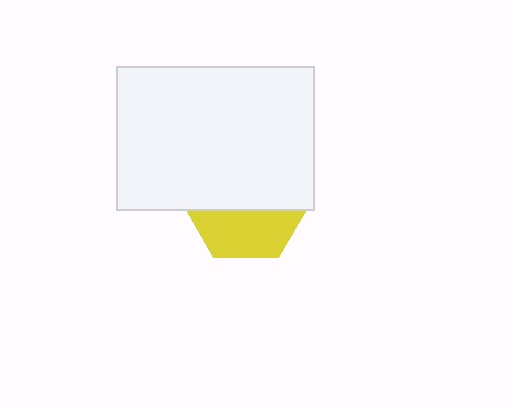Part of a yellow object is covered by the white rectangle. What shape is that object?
It is a hexagon.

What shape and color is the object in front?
The object in front is a white rectangle.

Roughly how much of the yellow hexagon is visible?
A small part of it is visible (roughly 38%).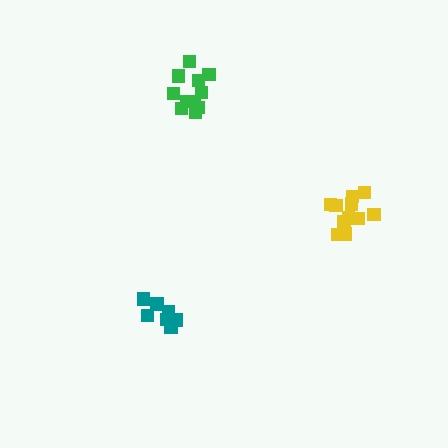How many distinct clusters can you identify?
There are 3 distinct clusters.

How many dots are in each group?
Group 1: 12 dots, Group 2: 11 dots, Group 3: 7 dots (30 total).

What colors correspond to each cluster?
The clusters are colored: green, yellow, teal.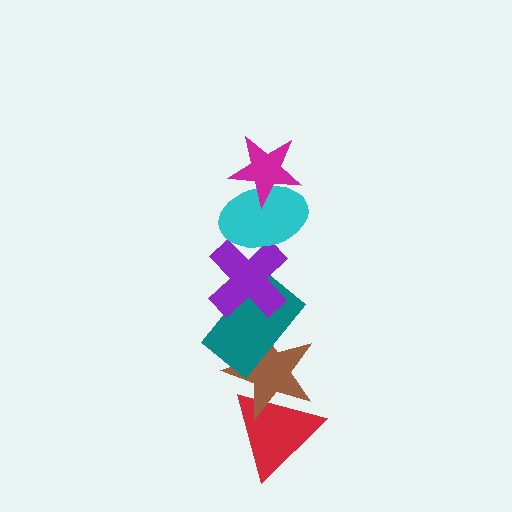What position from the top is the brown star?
The brown star is 5th from the top.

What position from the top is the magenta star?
The magenta star is 1st from the top.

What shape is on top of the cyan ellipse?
The magenta star is on top of the cyan ellipse.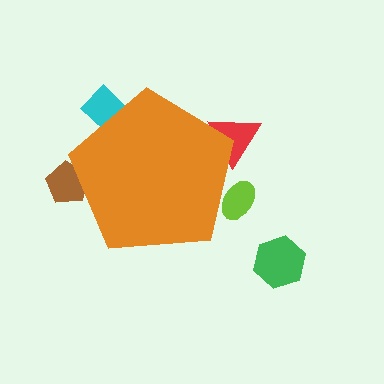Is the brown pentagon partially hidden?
Yes, the brown pentagon is partially hidden behind the orange pentagon.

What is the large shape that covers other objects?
An orange pentagon.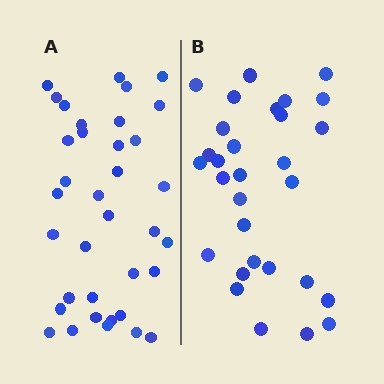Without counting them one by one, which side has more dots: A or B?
Region A (the left region) has more dots.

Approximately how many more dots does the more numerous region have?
Region A has about 6 more dots than region B.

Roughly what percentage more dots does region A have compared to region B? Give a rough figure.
About 20% more.